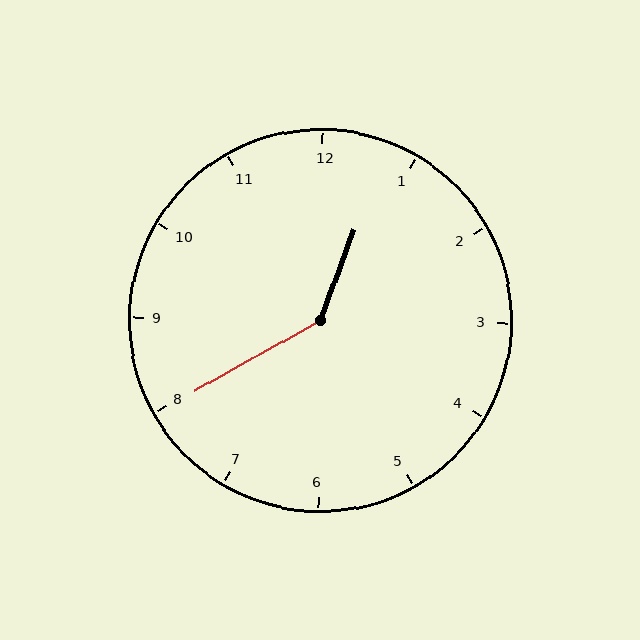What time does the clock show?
12:40.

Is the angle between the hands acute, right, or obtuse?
It is obtuse.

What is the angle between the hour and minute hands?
Approximately 140 degrees.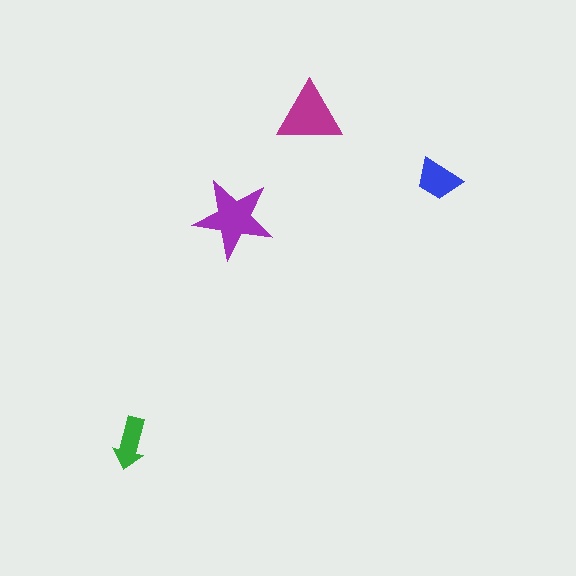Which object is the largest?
The purple star.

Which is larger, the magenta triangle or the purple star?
The purple star.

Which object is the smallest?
The green arrow.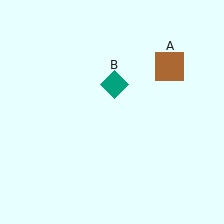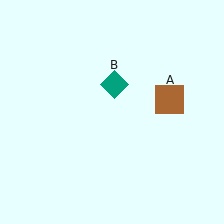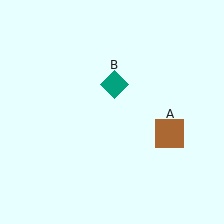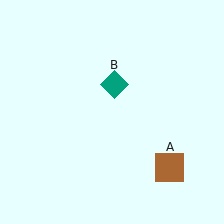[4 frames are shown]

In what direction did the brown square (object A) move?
The brown square (object A) moved down.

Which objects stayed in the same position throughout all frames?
Teal diamond (object B) remained stationary.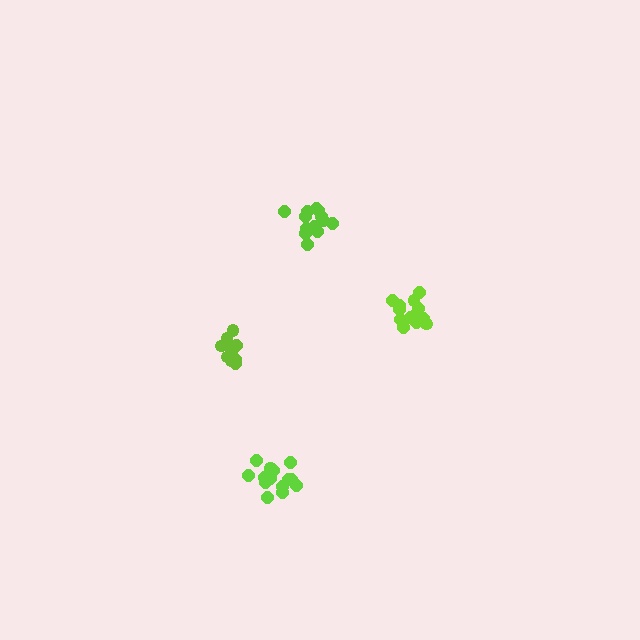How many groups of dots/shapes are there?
There are 4 groups.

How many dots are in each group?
Group 1: 10 dots, Group 2: 15 dots, Group 3: 13 dots, Group 4: 14 dots (52 total).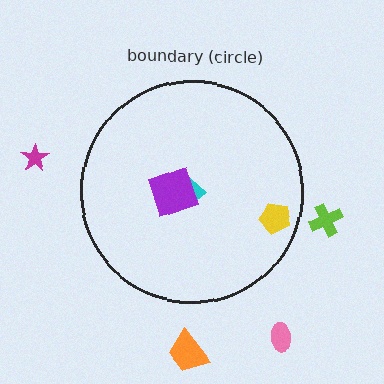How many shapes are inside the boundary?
3 inside, 4 outside.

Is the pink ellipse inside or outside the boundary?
Outside.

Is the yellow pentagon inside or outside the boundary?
Inside.